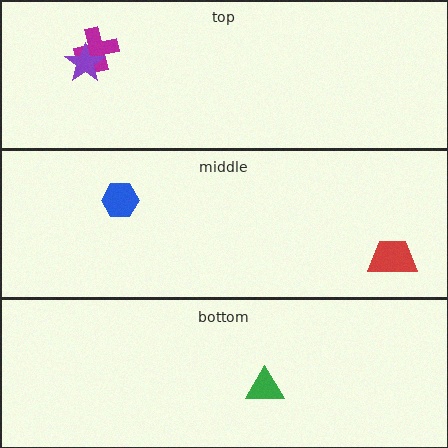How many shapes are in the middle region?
2.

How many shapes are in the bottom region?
1.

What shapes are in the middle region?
The red trapezoid, the blue hexagon.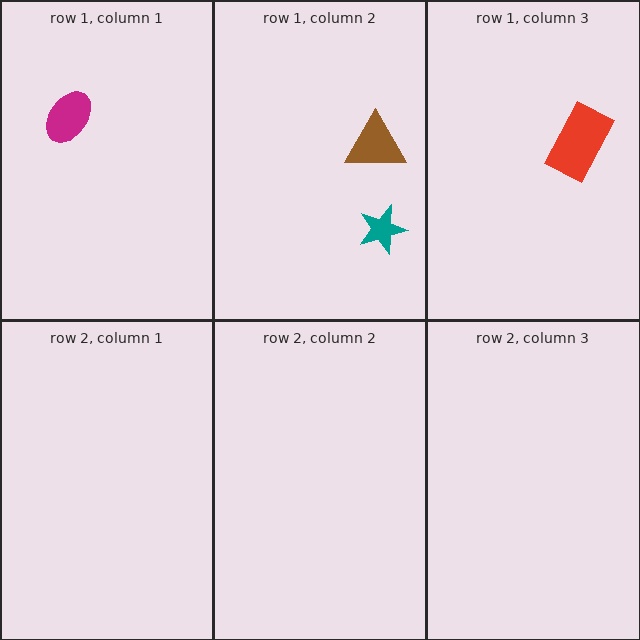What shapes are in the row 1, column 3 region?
The red rectangle.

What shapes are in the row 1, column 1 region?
The magenta ellipse.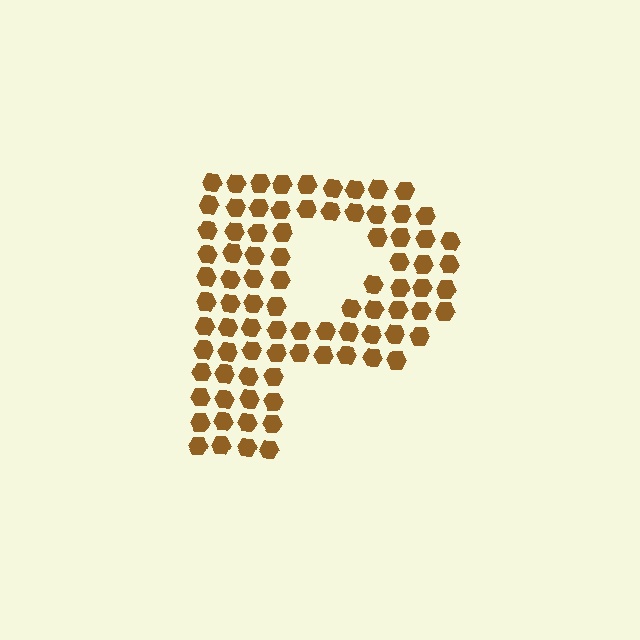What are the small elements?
The small elements are hexagons.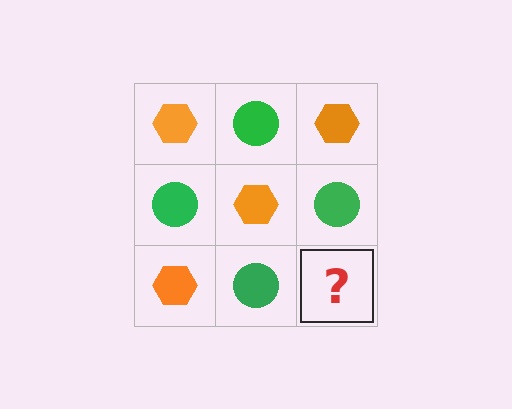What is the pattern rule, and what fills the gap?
The rule is that it alternates orange hexagon and green circle in a checkerboard pattern. The gap should be filled with an orange hexagon.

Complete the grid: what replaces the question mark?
The question mark should be replaced with an orange hexagon.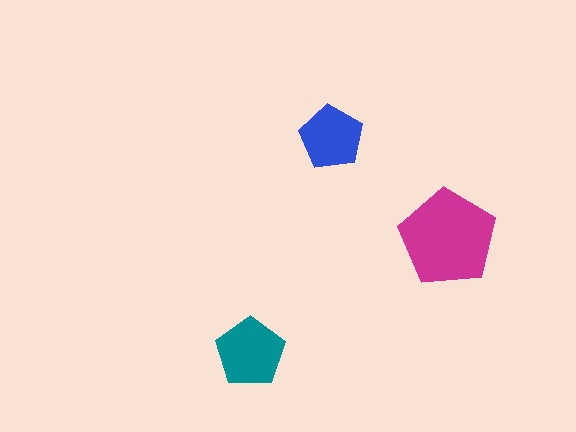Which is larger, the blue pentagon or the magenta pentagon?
The magenta one.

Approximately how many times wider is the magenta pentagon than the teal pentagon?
About 1.5 times wider.